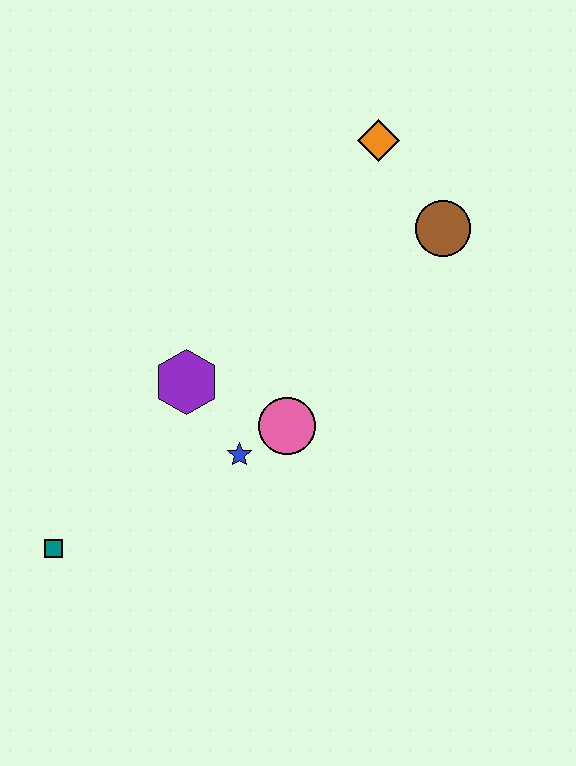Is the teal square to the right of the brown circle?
No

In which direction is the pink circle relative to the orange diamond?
The pink circle is below the orange diamond.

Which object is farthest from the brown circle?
The teal square is farthest from the brown circle.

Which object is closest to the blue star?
The pink circle is closest to the blue star.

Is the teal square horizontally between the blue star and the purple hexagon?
No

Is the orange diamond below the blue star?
No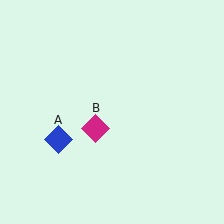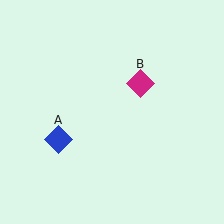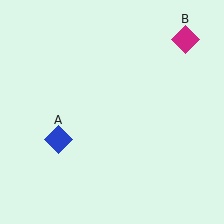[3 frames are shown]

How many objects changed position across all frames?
1 object changed position: magenta diamond (object B).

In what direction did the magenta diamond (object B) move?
The magenta diamond (object B) moved up and to the right.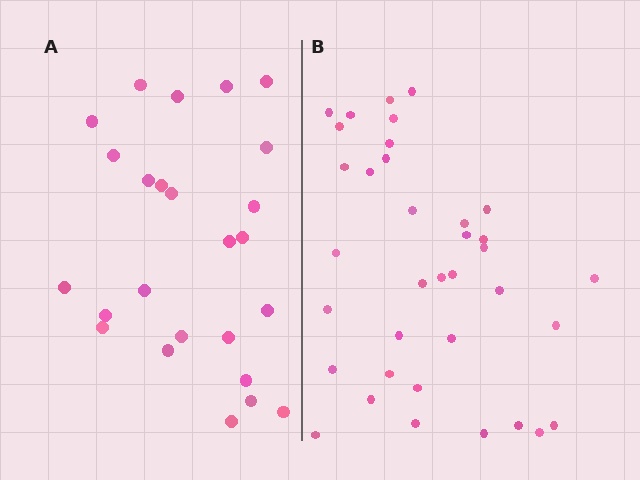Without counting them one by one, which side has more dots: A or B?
Region B (the right region) has more dots.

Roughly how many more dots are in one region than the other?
Region B has roughly 12 or so more dots than region A.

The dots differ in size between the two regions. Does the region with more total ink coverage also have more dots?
No. Region A has more total ink coverage because its dots are larger, but region B actually contains more individual dots. Total area can be misleading — the number of items is what matters here.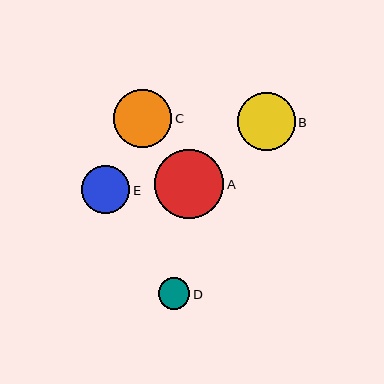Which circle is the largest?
Circle A is the largest with a size of approximately 69 pixels.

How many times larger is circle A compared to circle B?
Circle A is approximately 1.2 times the size of circle B.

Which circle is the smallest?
Circle D is the smallest with a size of approximately 32 pixels.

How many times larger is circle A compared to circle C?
Circle A is approximately 1.2 times the size of circle C.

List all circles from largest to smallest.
From largest to smallest: A, C, B, E, D.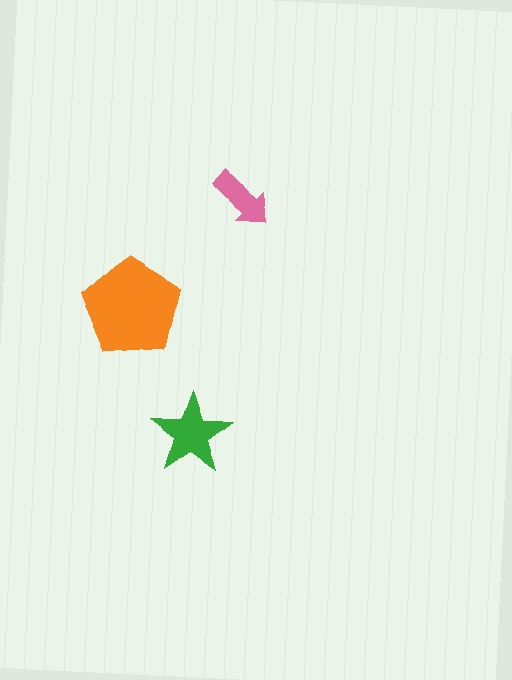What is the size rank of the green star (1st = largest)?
2nd.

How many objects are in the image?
There are 3 objects in the image.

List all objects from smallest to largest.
The pink arrow, the green star, the orange pentagon.